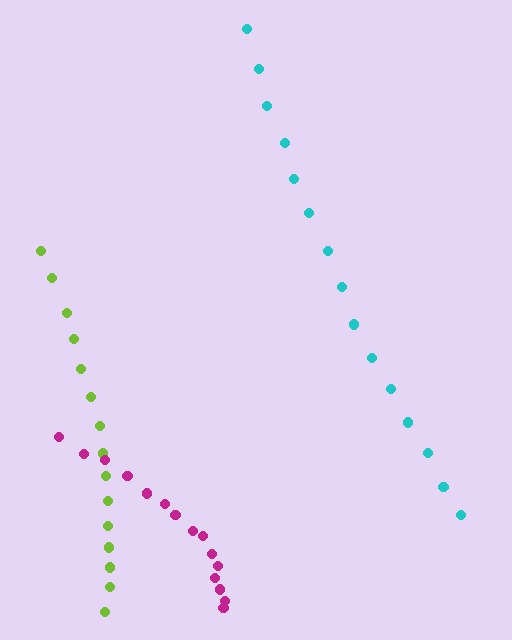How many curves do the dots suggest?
There are 3 distinct paths.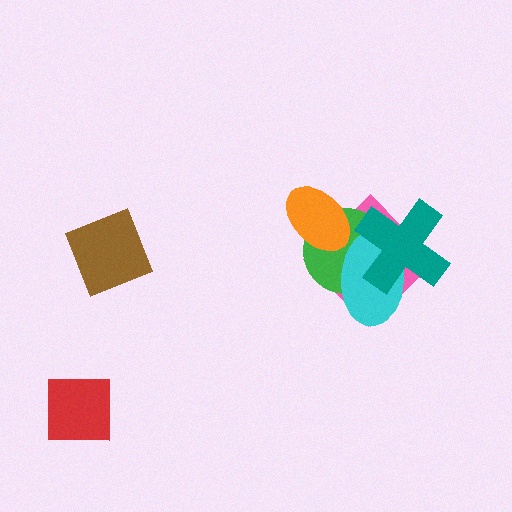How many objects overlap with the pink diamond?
4 objects overlap with the pink diamond.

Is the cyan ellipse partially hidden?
Yes, it is partially covered by another shape.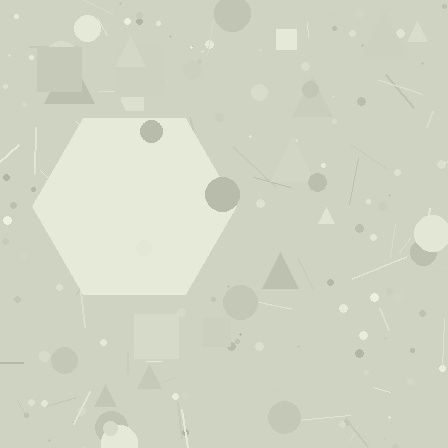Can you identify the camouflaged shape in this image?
The camouflaged shape is a hexagon.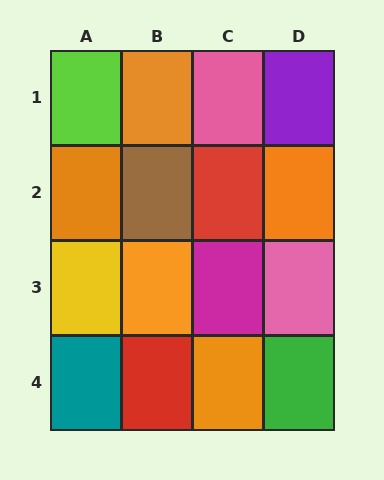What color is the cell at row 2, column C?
Red.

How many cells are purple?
1 cell is purple.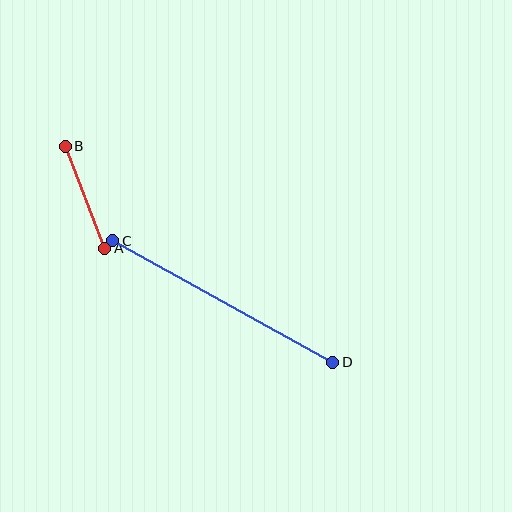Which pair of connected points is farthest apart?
Points C and D are farthest apart.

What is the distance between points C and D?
The distance is approximately 251 pixels.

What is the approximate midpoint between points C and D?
The midpoint is at approximately (223, 302) pixels.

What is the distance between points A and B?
The distance is approximately 109 pixels.